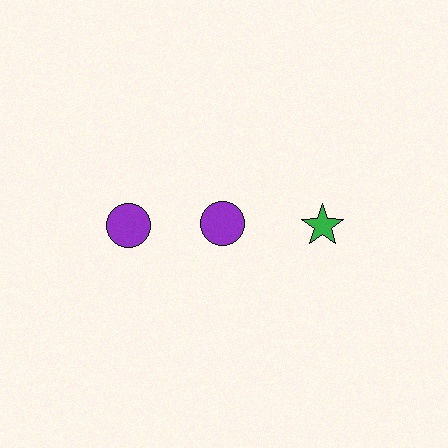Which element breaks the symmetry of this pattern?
The green star in the top row, center column breaks the symmetry. All other shapes are purple circles.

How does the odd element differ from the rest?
It differs in both color (green instead of purple) and shape (star instead of circle).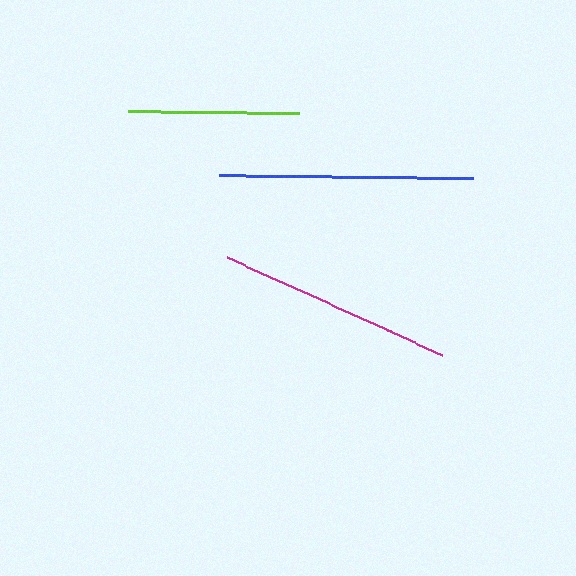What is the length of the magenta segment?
The magenta segment is approximately 236 pixels long.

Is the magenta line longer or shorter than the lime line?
The magenta line is longer than the lime line.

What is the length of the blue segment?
The blue segment is approximately 255 pixels long.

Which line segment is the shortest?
The lime line is the shortest at approximately 171 pixels.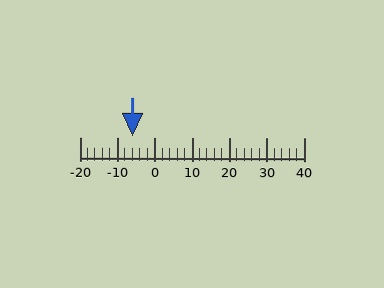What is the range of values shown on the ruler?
The ruler shows values from -20 to 40.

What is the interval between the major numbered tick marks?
The major tick marks are spaced 10 units apart.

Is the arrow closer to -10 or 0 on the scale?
The arrow is closer to -10.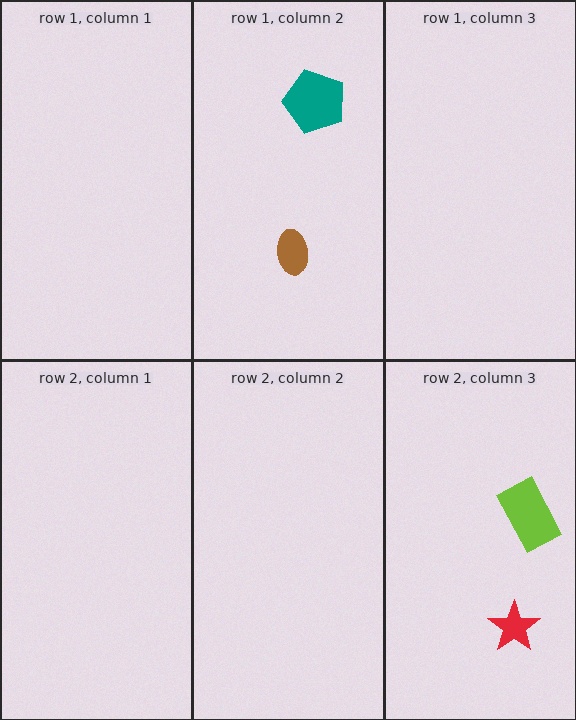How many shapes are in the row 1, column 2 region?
2.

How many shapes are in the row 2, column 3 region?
2.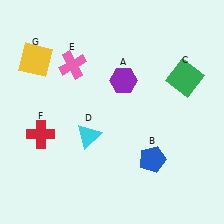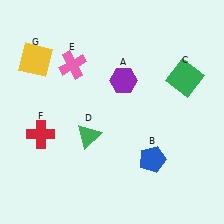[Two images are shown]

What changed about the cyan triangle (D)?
In Image 1, D is cyan. In Image 2, it changed to green.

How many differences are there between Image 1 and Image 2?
There is 1 difference between the two images.